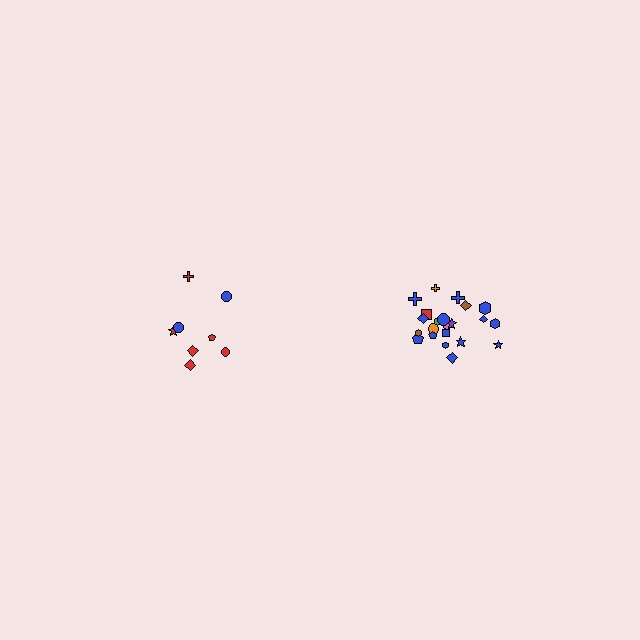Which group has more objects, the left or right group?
The right group.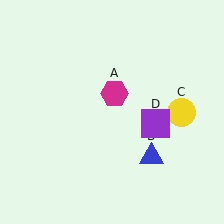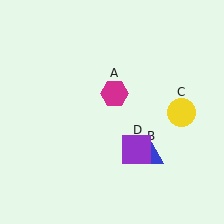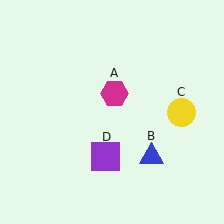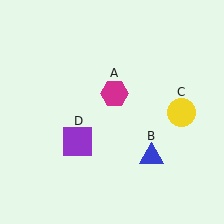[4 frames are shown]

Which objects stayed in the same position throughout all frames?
Magenta hexagon (object A) and blue triangle (object B) and yellow circle (object C) remained stationary.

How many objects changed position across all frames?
1 object changed position: purple square (object D).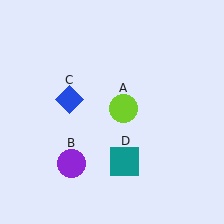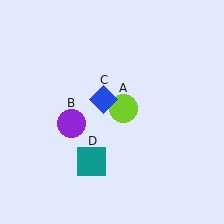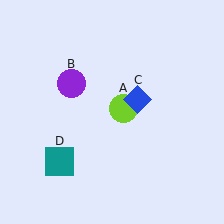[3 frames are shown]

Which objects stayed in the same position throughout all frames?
Lime circle (object A) remained stationary.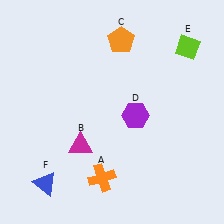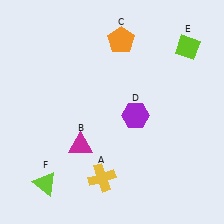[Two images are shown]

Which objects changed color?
A changed from orange to yellow. F changed from blue to lime.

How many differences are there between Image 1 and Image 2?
There are 2 differences between the two images.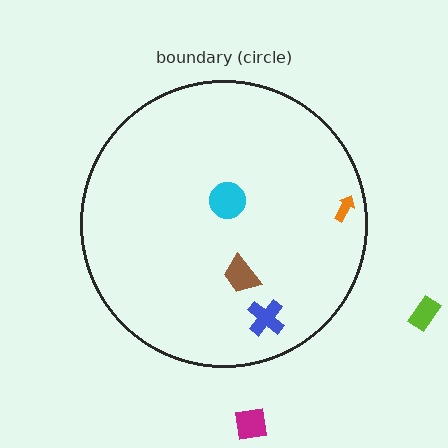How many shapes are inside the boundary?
4 inside, 2 outside.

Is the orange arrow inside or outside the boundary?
Inside.